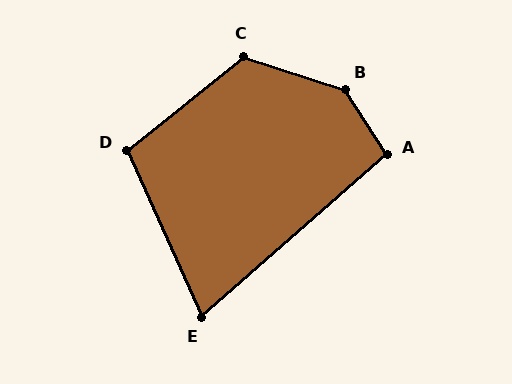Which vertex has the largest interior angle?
B, at approximately 140 degrees.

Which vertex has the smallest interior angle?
E, at approximately 73 degrees.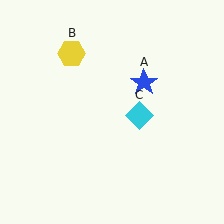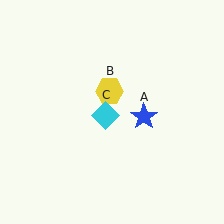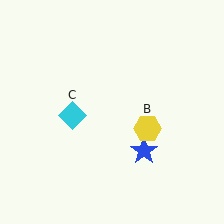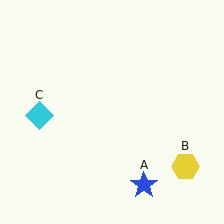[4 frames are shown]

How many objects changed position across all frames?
3 objects changed position: blue star (object A), yellow hexagon (object B), cyan diamond (object C).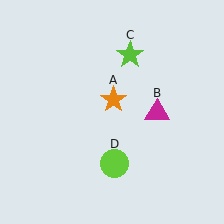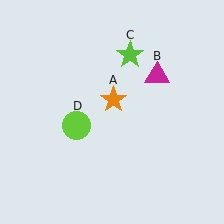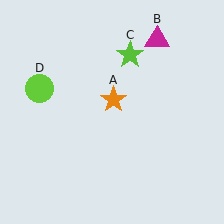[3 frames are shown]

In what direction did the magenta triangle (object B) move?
The magenta triangle (object B) moved up.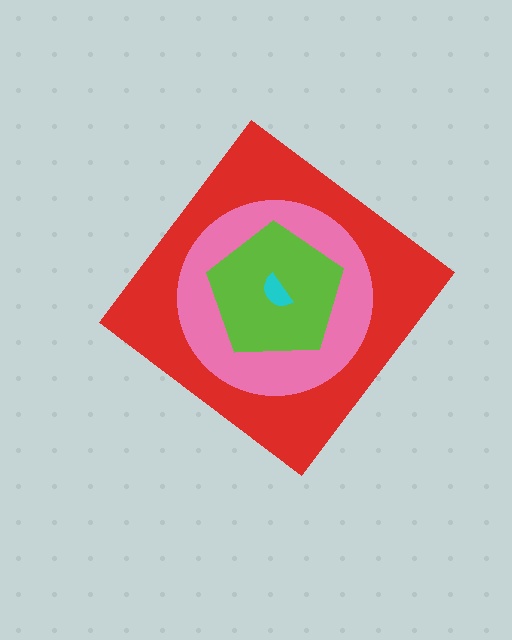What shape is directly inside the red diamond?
The pink circle.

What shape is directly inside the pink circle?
The lime pentagon.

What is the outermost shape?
The red diamond.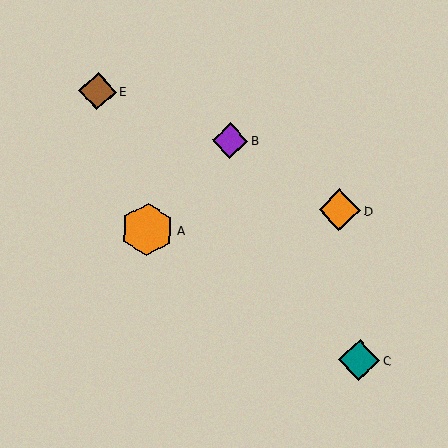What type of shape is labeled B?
Shape B is a purple diamond.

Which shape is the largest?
The orange hexagon (labeled A) is the largest.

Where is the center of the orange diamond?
The center of the orange diamond is at (339, 210).